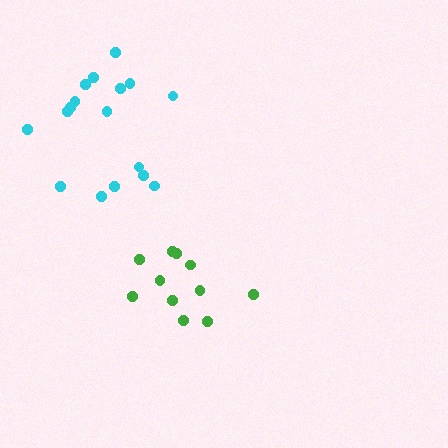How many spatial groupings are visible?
There are 2 spatial groupings.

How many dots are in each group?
Group 1: 17 dots, Group 2: 11 dots (28 total).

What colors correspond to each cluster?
The clusters are colored: cyan, green.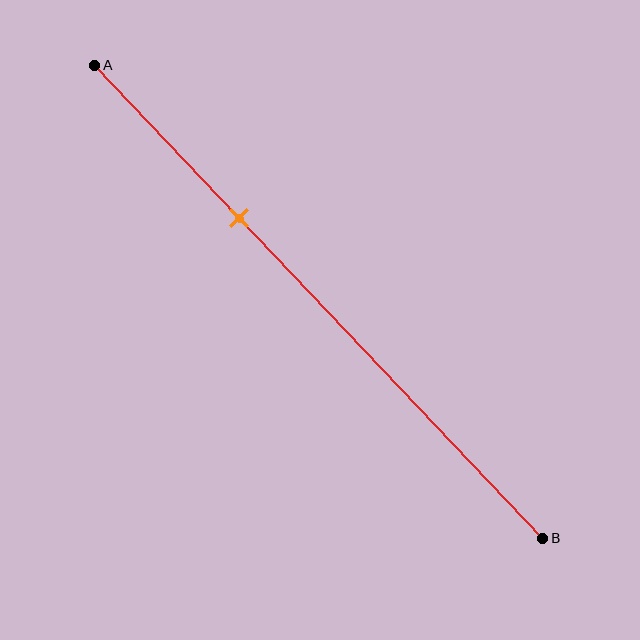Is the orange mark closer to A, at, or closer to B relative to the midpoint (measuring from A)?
The orange mark is closer to point A than the midpoint of segment AB.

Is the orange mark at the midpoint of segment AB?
No, the mark is at about 30% from A, not at the 50% midpoint.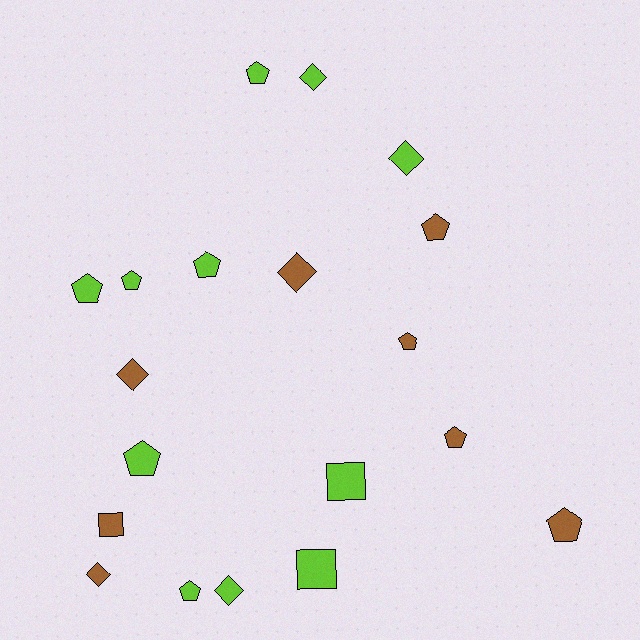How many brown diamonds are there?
There are 3 brown diamonds.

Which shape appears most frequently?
Pentagon, with 10 objects.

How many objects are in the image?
There are 19 objects.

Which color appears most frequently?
Lime, with 11 objects.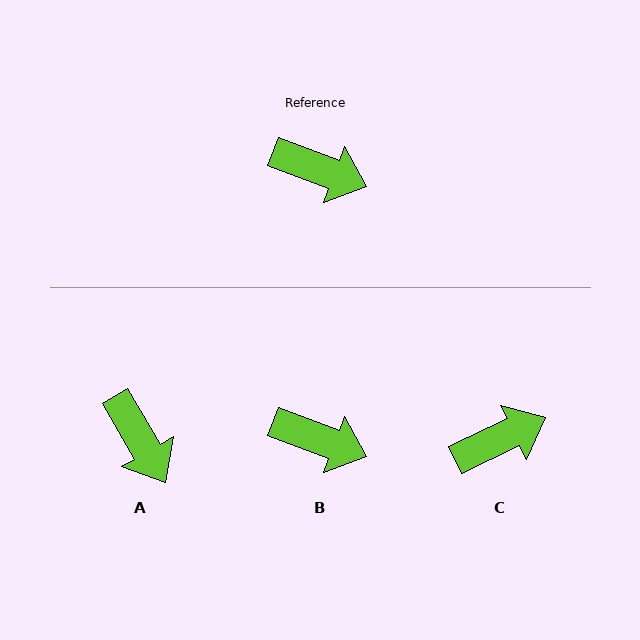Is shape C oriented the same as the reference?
No, it is off by about 46 degrees.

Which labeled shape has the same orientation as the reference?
B.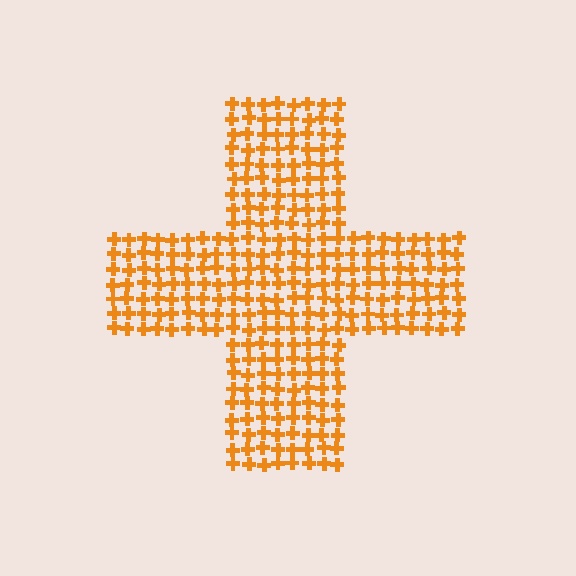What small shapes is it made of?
It is made of small crosses.